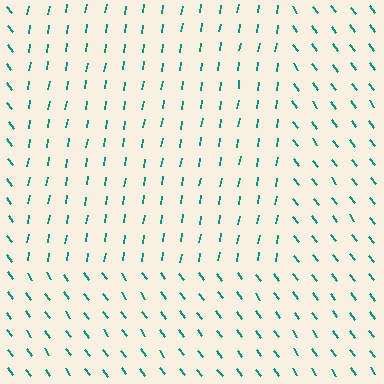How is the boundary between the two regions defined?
The boundary is defined purely by a change in line orientation (approximately 45 degrees difference). All lines are the same color and thickness.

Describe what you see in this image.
The image is filled with small teal line segments. A rectangle region in the image has lines oriented differently from the surrounding lines, creating a visible texture boundary.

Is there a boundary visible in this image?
Yes, there is a texture boundary formed by a change in line orientation.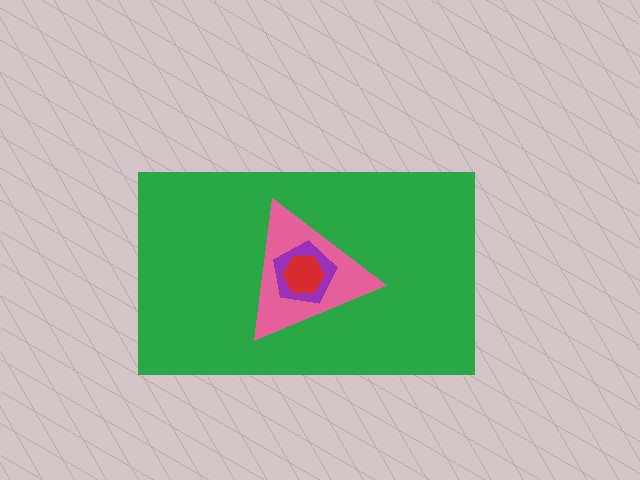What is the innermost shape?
The red hexagon.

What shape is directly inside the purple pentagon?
The red hexagon.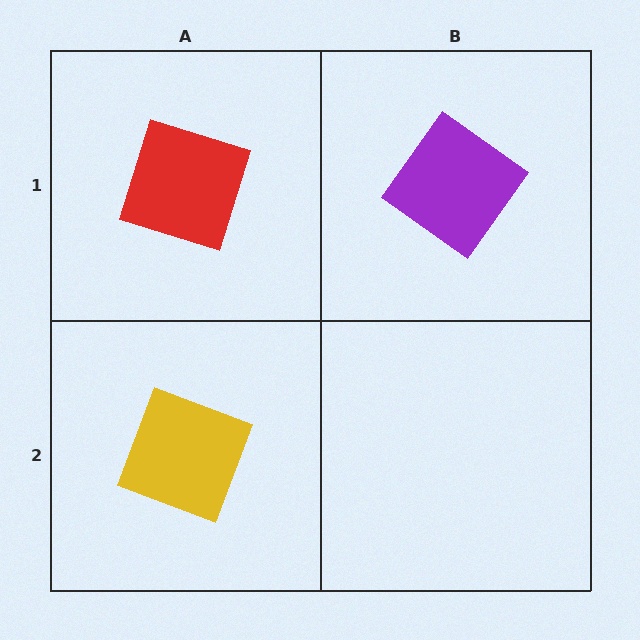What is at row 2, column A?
A yellow diamond.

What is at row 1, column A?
A red diamond.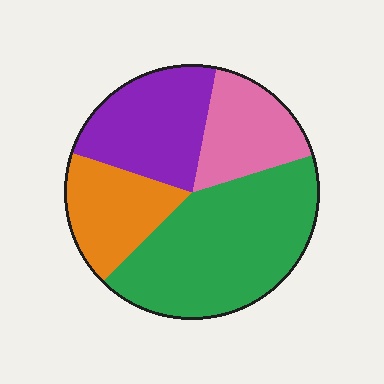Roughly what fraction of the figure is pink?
Pink takes up about one sixth (1/6) of the figure.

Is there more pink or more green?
Green.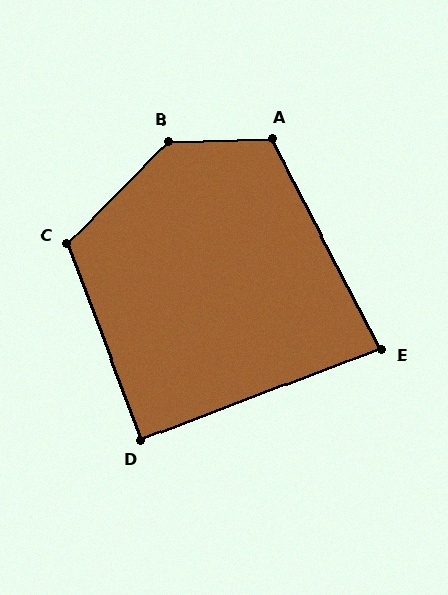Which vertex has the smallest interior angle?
E, at approximately 83 degrees.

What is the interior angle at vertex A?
Approximately 116 degrees (obtuse).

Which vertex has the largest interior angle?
B, at approximately 136 degrees.